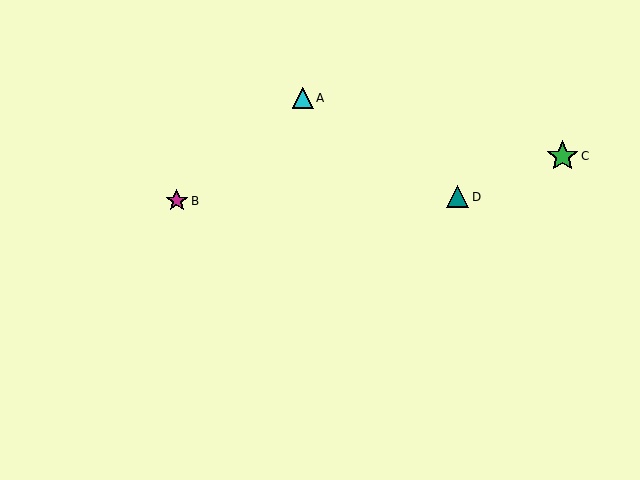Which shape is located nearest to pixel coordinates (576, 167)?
The green star (labeled C) at (562, 156) is nearest to that location.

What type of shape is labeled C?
Shape C is a green star.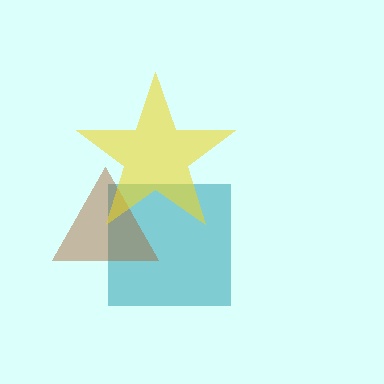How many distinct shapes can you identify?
There are 3 distinct shapes: a teal square, a brown triangle, a yellow star.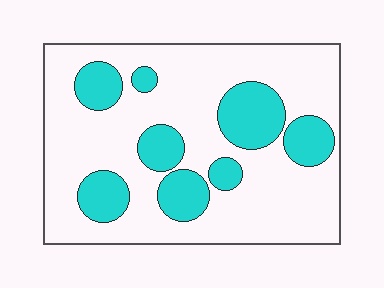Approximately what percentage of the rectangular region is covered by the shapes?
Approximately 25%.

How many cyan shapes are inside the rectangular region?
8.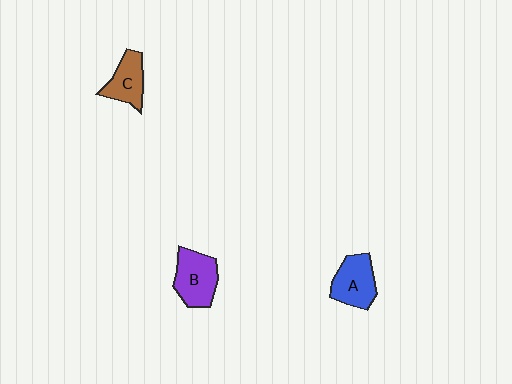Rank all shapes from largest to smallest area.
From largest to smallest: B (purple), A (blue), C (brown).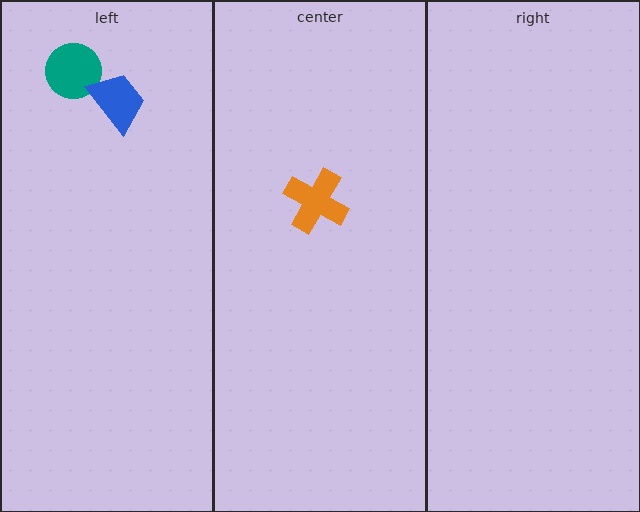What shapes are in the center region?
The orange cross.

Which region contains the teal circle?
The left region.